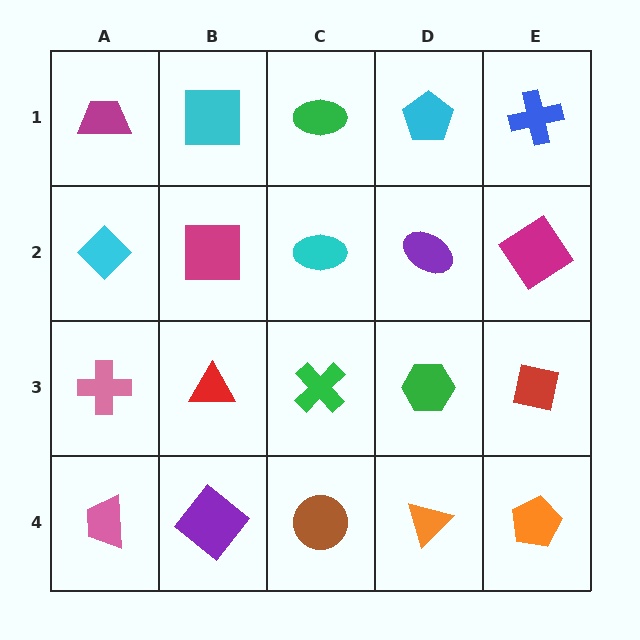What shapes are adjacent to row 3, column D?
A purple ellipse (row 2, column D), an orange triangle (row 4, column D), a green cross (row 3, column C), a red square (row 3, column E).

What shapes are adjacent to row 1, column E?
A magenta diamond (row 2, column E), a cyan pentagon (row 1, column D).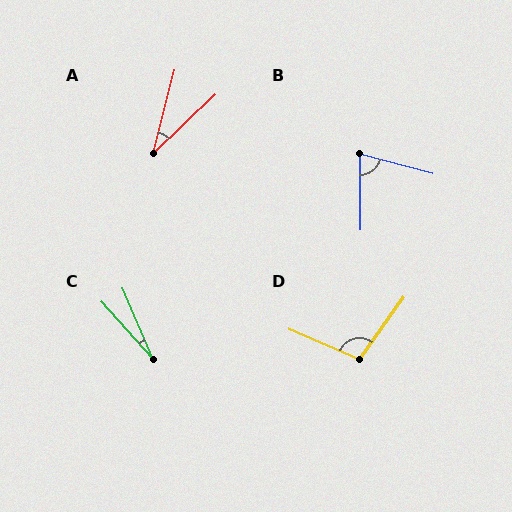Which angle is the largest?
D, at approximately 102 degrees.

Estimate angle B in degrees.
Approximately 75 degrees.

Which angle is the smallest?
C, at approximately 19 degrees.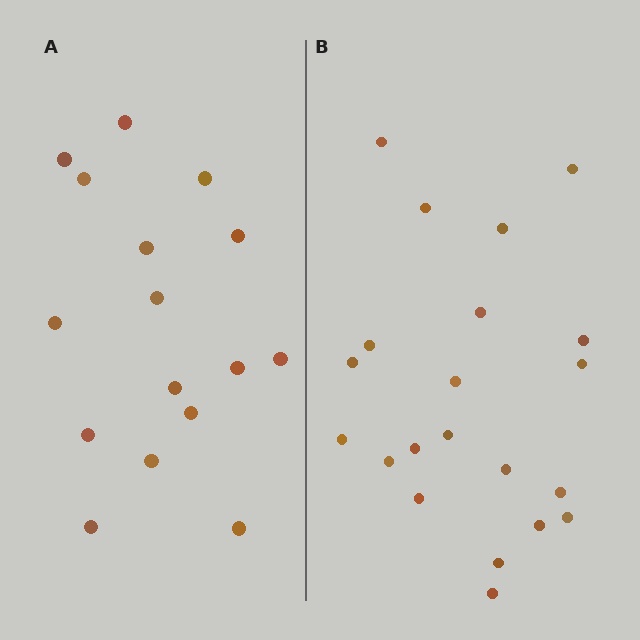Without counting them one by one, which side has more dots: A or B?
Region B (the right region) has more dots.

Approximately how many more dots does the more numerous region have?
Region B has about 5 more dots than region A.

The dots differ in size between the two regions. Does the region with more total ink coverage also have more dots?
No. Region A has more total ink coverage because its dots are larger, but region B actually contains more individual dots. Total area can be misleading — the number of items is what matters here.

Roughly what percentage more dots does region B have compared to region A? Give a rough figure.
About 30% more.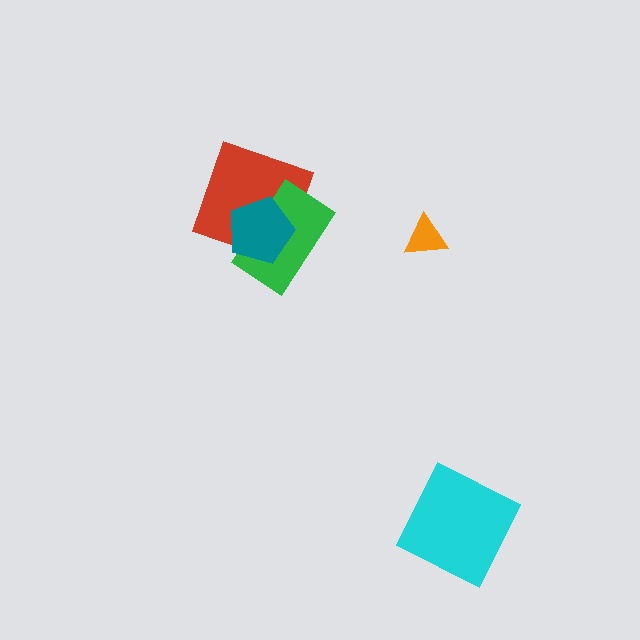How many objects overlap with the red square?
2 objects overlap with the red square.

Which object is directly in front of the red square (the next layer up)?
The green rectangle is directly in front of the red square.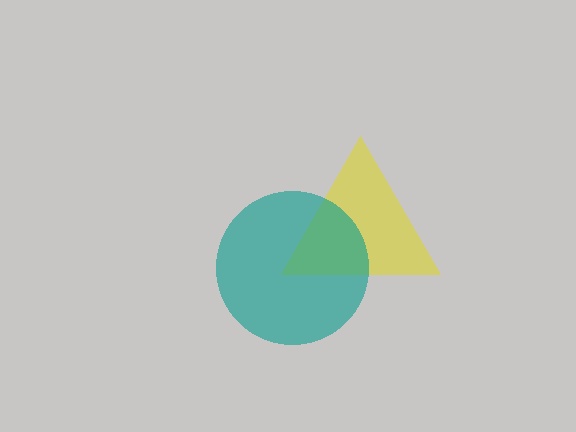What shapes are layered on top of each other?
The layered shapes are: a yellow triangle, a teal circle.